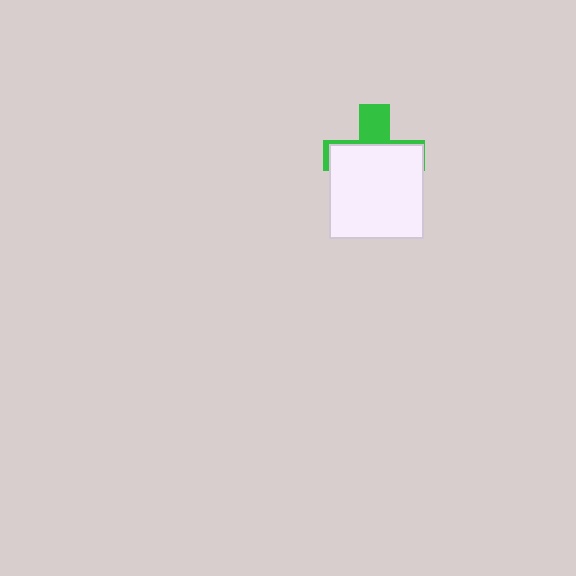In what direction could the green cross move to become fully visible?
The green cross could move up. That would shift it out from behind the white square entirely.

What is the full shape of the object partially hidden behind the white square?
The partially hidden object is a green cross.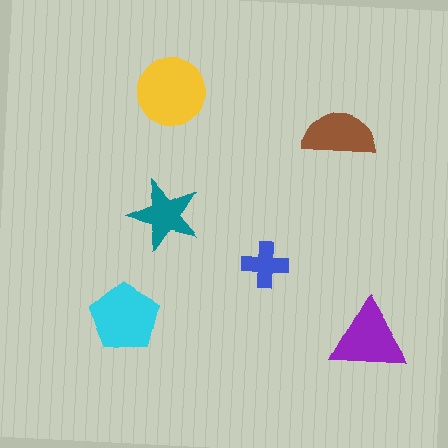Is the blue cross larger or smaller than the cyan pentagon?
Smaller.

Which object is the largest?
The yellow circle.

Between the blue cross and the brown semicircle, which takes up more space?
The brown semicircle.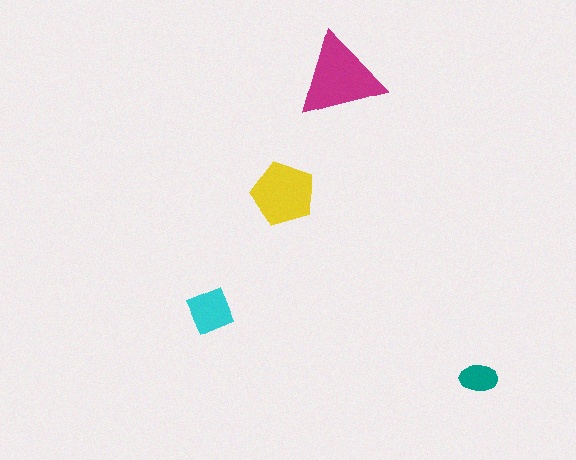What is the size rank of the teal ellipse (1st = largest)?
4th.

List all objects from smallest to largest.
The teal ellipse, the cyan diamond, the yellow pentagon, the magenta triangle.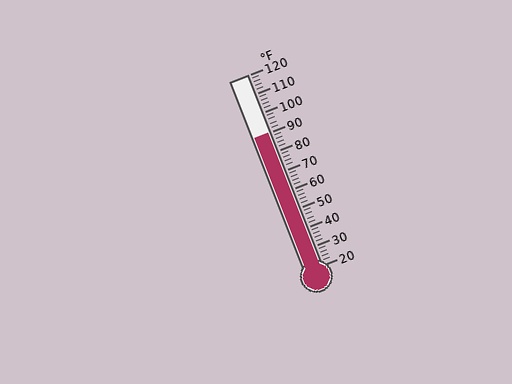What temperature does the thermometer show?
The thermometer shows approximately 90°F.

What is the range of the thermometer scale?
The thermometer scale ranges from 20°F to 120°F.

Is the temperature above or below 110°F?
The temperature is below 110°F.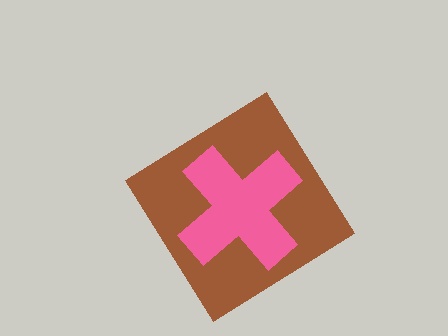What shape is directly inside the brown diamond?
The pink cross.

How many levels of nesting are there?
2.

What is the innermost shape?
The pink cross.